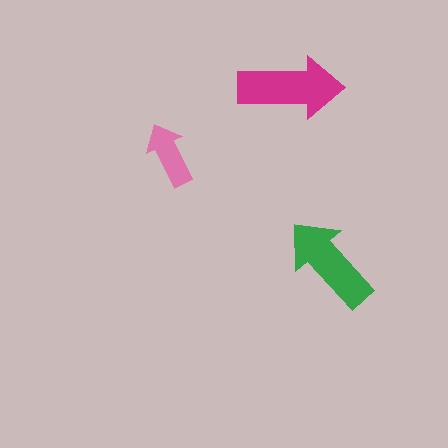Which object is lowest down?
The green arrow is bottommost.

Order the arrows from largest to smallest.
the magenta one, the green one, the pink one.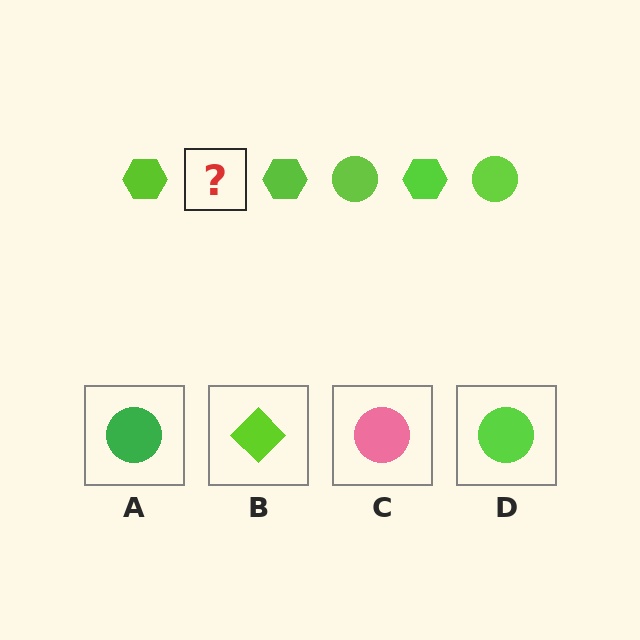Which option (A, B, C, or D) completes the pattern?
D.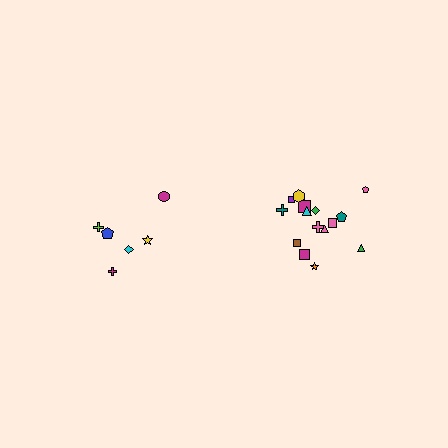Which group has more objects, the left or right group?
The right group.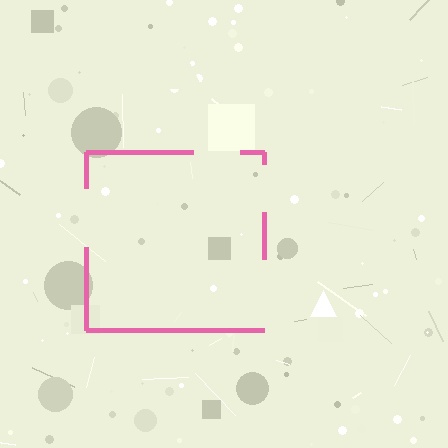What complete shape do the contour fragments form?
The contour fragments form a square.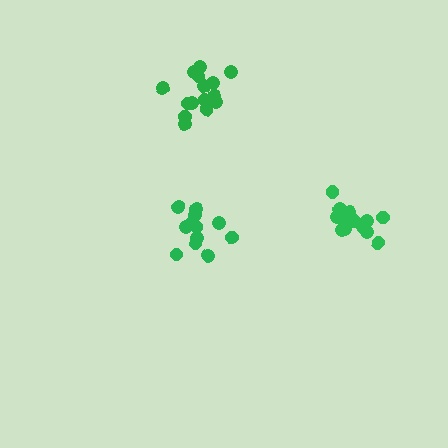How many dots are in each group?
Group 1: 16 dots, Group 2: 12 dots, Group 3: 18 dots (46 total).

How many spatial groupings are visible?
There are 3 spatial groupings.